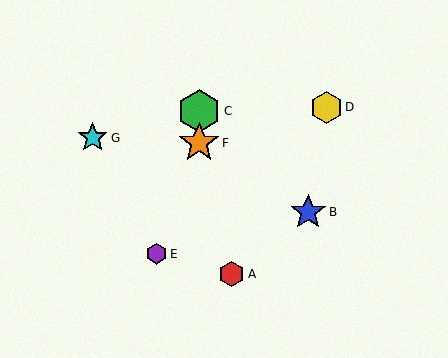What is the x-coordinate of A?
Object A is at x≈232.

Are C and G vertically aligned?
No, C is at x≈199 and G is at x≈93.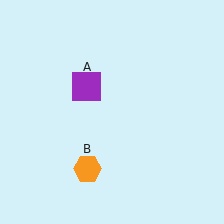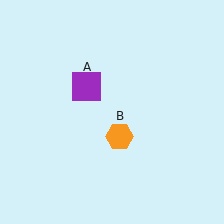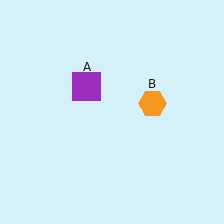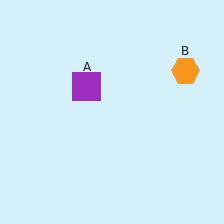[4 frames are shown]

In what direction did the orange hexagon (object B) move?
The orange hexagon (object B) moved up and to the right.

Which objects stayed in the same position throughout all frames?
Purple square (object A) remained stationary.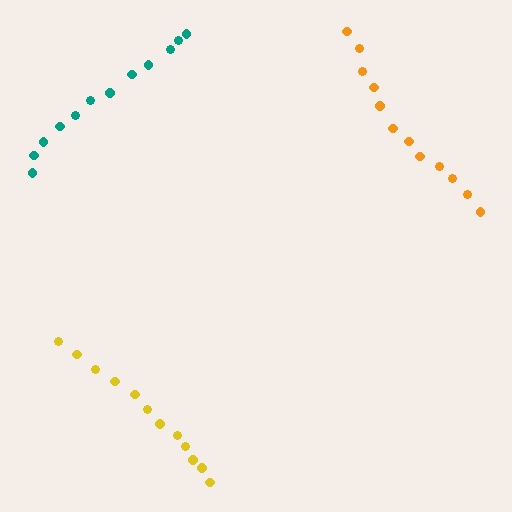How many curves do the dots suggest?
There are 3 distinct paths.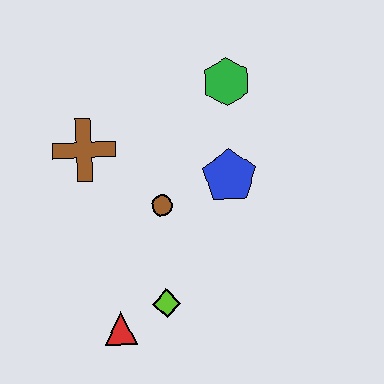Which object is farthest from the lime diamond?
The green hexagon is farthest from the lime diamond.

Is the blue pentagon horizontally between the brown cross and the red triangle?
No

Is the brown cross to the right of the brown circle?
No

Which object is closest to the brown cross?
The brown circle is closest to the brown cross.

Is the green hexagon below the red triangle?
No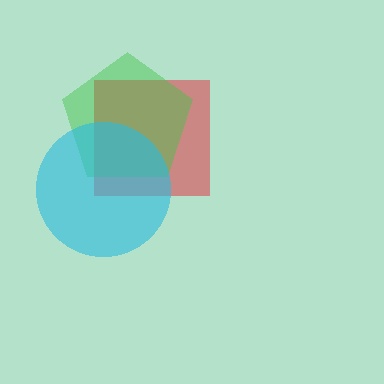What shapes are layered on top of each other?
The layered shapes are: a red square, a green pentagon, a cyan circle.